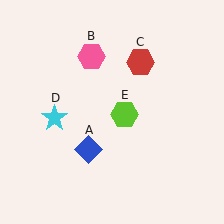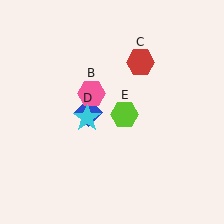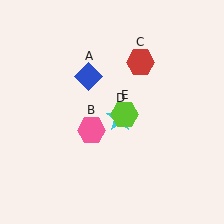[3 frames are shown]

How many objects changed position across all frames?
3 objects changed position: blue diamond (object A), pink hexagon (object B), cyan star (object D).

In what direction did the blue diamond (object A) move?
The blue diamond (object A) moved up.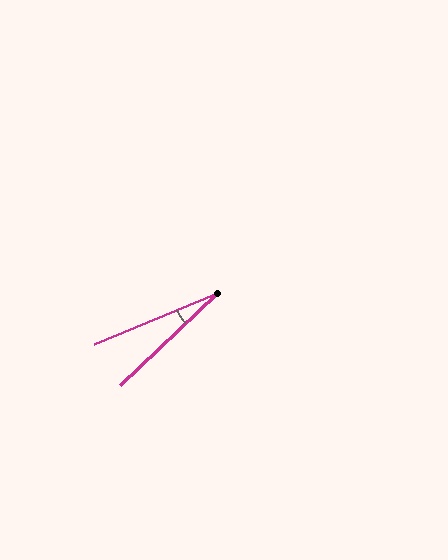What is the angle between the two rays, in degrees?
Approximately 21 degrees.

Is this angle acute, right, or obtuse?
It is acute.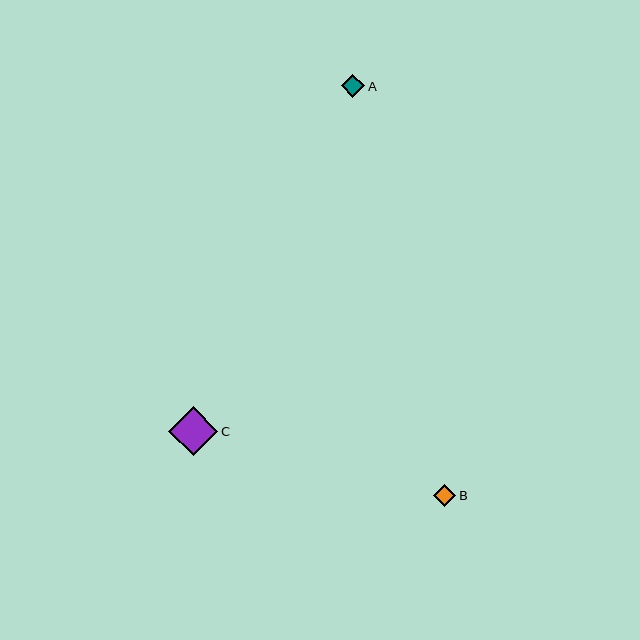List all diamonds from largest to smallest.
From largest to smallest: C, A, B.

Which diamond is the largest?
Diamond C is the largest with a size of approximately 49 pixels.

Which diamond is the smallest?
Diamond B is the smallest with a size of approximately 23 pixels.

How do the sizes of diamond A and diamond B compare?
Diamond A and diamond B are approximately the same size.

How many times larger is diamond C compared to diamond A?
Diamond C is approximately 2.1 times the size of diamond A.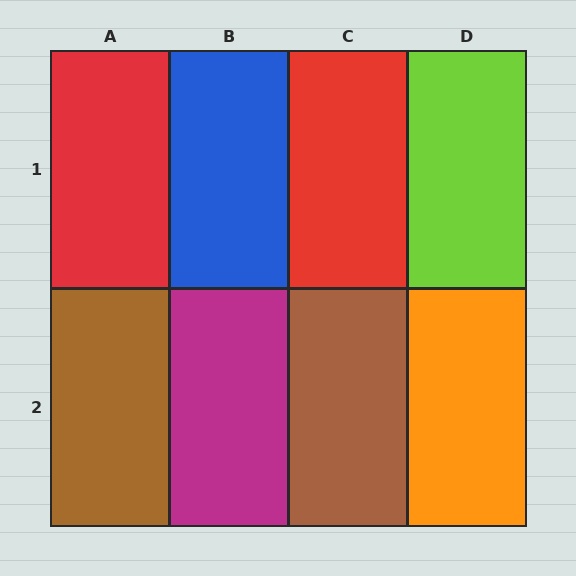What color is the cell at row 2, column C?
Brown.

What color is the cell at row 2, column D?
Orange.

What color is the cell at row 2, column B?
Magenta.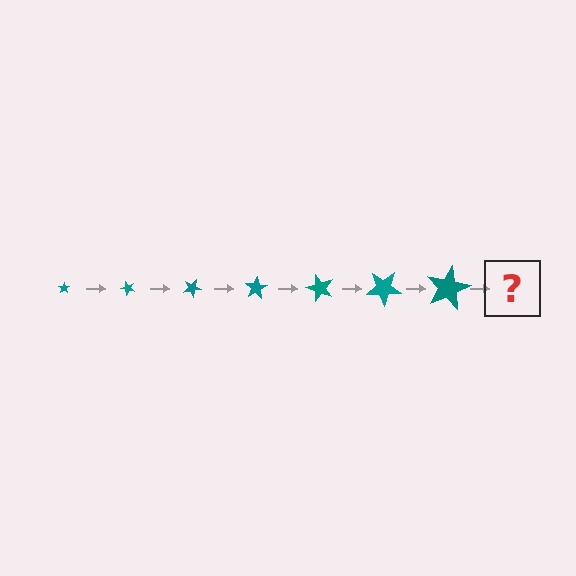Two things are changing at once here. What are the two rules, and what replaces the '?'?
The two rules are that the star grows larger each step and it rotates 50 degrees each step. The '?' should be a star, larger than the previous one and rotated 350 degrees from the start.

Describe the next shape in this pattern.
It should be a star, larger than the previous one and rotated 350 degrees from the start.